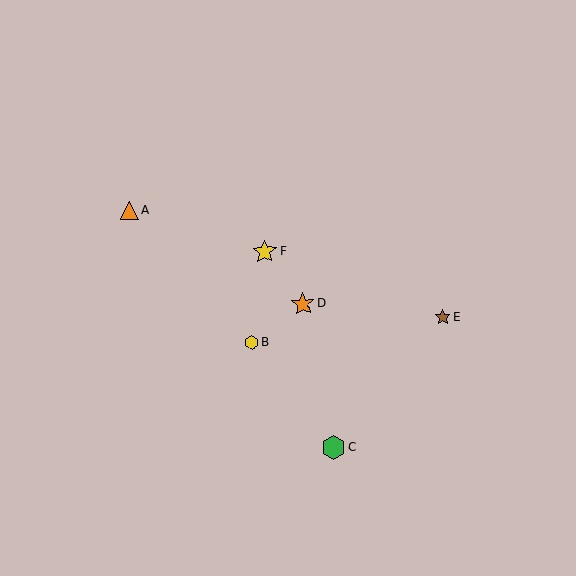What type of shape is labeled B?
Shape B is a yellow hexagon.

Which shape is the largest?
The green hexagon (labeled C) is the largest.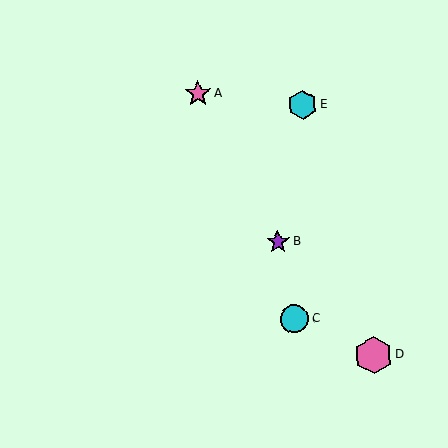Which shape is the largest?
The pink hexagon (labeled D) is the largest.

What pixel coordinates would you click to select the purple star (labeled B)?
Click at (278, 242) to select the purple star B.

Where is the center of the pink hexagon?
The center of the pink hexagon is at (373, 355).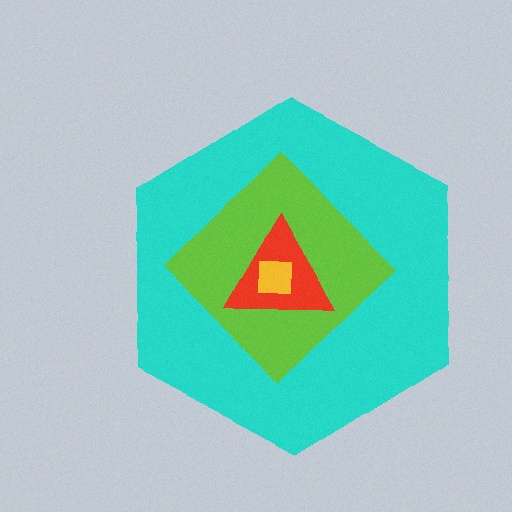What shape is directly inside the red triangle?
The yellow square.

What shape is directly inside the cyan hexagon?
The lime diamond.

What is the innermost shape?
The yellow square.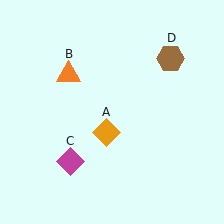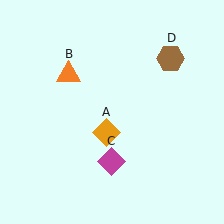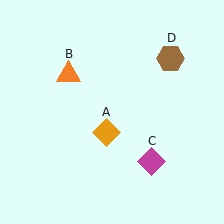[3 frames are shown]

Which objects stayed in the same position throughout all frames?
Orange diamond (object A) and orange triangle (object B) and brown hexagon (object D) remained stationary.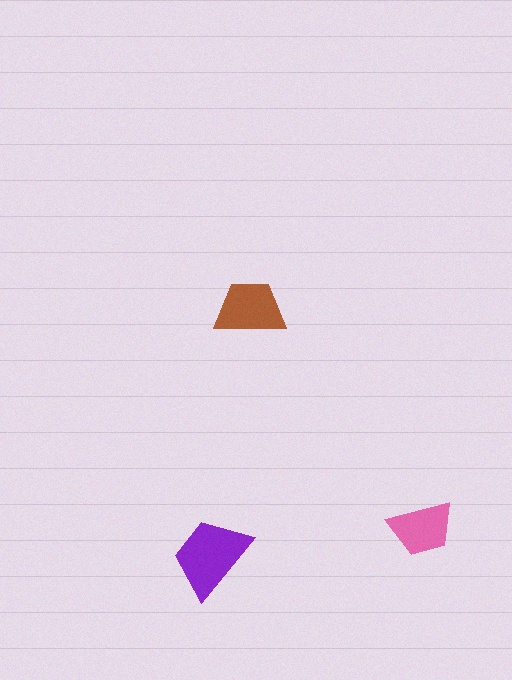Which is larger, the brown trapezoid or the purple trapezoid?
The purple one.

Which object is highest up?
The brown trapezoid is topmost.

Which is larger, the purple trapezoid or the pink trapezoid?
The purple one.